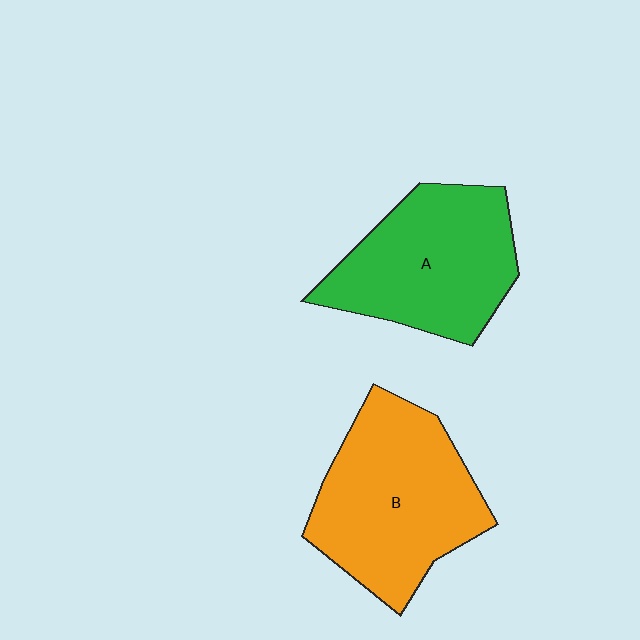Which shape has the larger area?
Shape B (orange).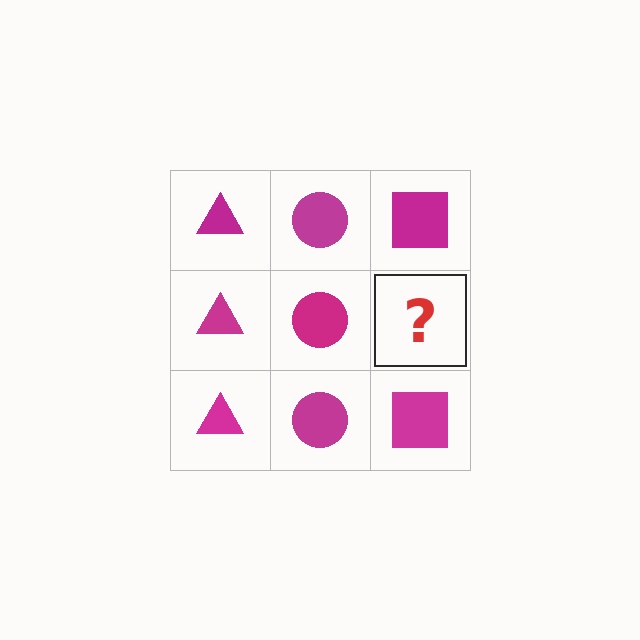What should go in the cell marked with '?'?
The missing cell should contain a magenta square.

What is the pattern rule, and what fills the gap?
The rule is that each column has a consistent shape. The gap should be filled with a magenta square.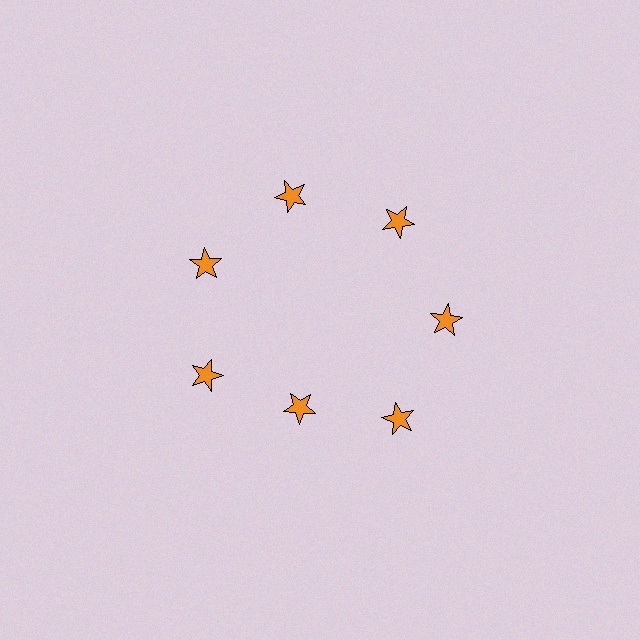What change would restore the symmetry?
The symmetry would be restored by moving it outward, back onto the ring so that all 7 stars sit at equal angles and equal distance from the center.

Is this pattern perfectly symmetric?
No. The 7 orange stars are arranged in a ring, but one element near the 6 o'clock position is pulled inward toward the center, breaking the 7-fold rotational symmetry.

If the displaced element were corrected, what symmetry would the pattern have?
It would have 7-fold rotational symmetry — the pattern would map onto itself every 51 degrees.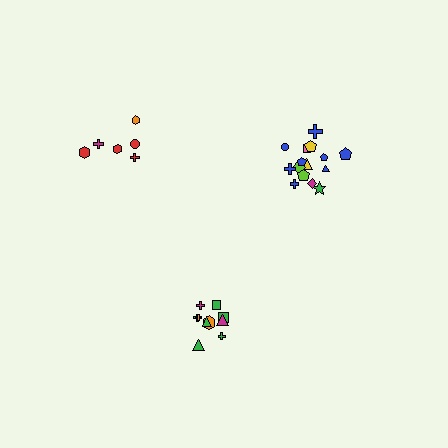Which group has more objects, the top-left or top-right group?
The top-right group.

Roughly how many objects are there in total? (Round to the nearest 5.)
Roughly 30 objects in total.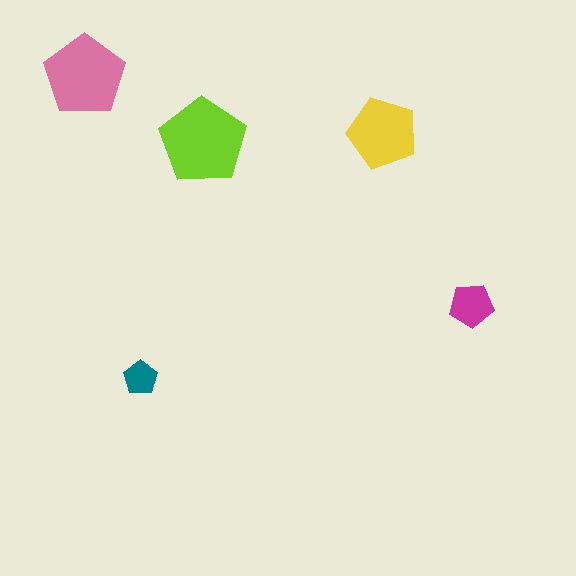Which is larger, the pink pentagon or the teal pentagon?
The pink one.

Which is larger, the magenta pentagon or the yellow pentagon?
The yellow one.